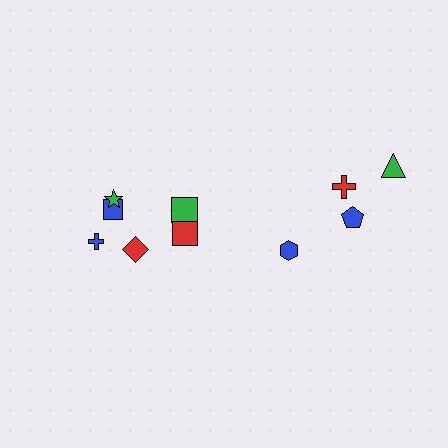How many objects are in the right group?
There are 4 objects.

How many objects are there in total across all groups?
There are 10 objects.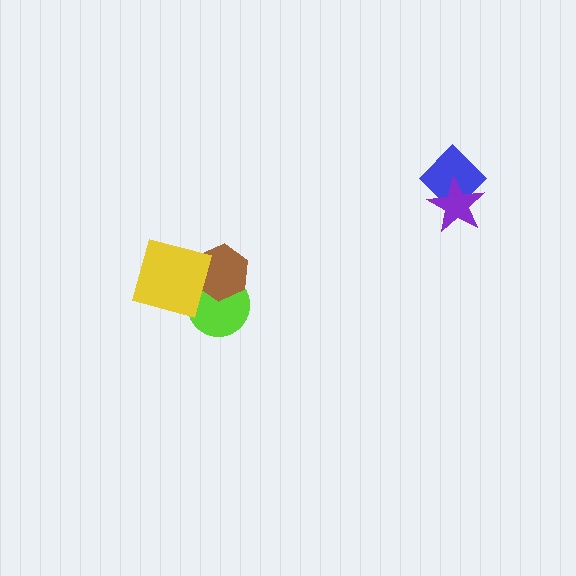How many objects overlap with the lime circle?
2 objects overlap with the lime circle.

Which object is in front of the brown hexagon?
The yellow diamond is in front of the brown hexagon.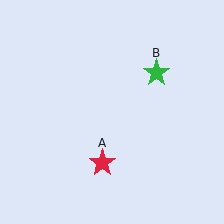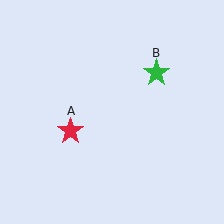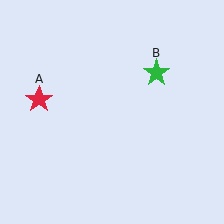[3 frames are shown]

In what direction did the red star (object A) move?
The red star (object A) moved up and to the left.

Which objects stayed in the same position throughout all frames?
Green star (object B) remained stationary.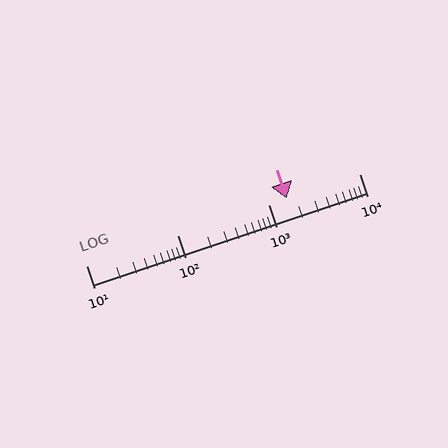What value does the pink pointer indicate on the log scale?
The pointer indicates approximately 1600.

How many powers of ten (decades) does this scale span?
The scale spans 3 decades, from 10 to 10000.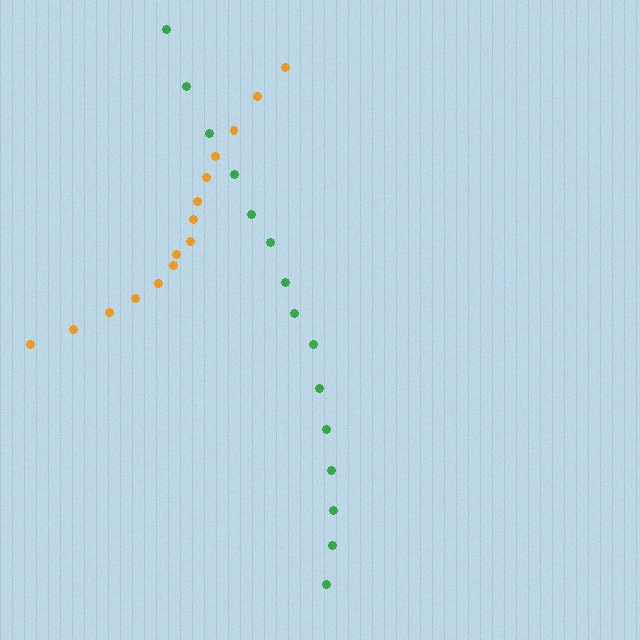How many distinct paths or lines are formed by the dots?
There are 2 distinct paths.